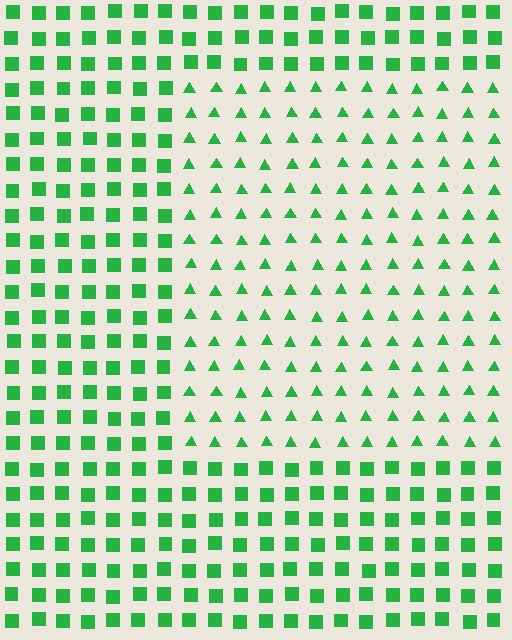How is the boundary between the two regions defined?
The boundary is defined by a change in element shape: triangles inside vs. squares outside. All elements share the same color and spacing.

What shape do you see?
I see a rectangle.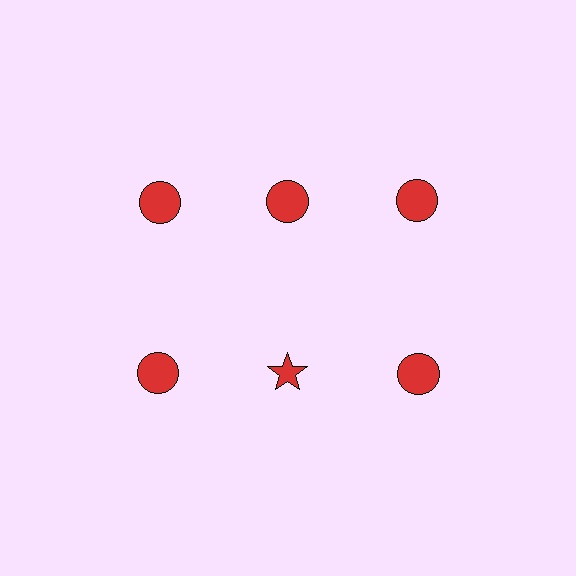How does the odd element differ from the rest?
It has a different shape: star instead of circle.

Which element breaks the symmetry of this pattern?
The red star in the second row, second from left column breaks the symmetry. All other shapes are red circles.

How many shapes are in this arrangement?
There are 6 shapes arranged in a grid pattern.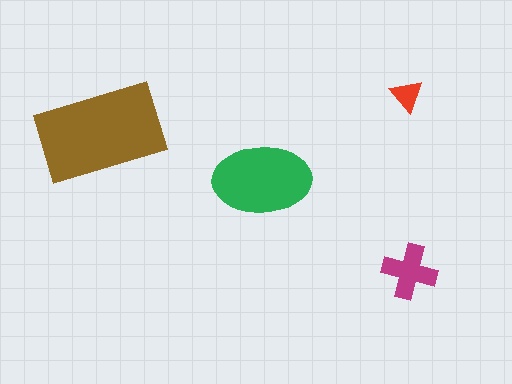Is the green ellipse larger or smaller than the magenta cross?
Larger.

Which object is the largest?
The brown rectangle.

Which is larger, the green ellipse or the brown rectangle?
The brown rectangle.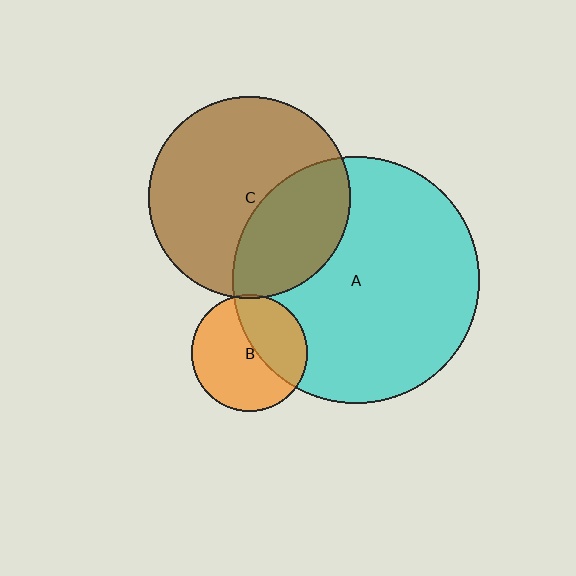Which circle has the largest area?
Circle A (cyan).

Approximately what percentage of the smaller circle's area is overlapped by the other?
Approximately 35%.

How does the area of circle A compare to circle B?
Approximately 4.5 times.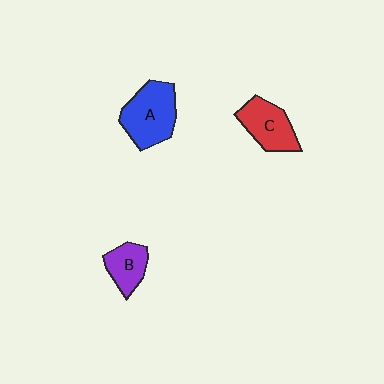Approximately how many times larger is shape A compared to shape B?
Approximately 1.7 times.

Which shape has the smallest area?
Shape B (purple).